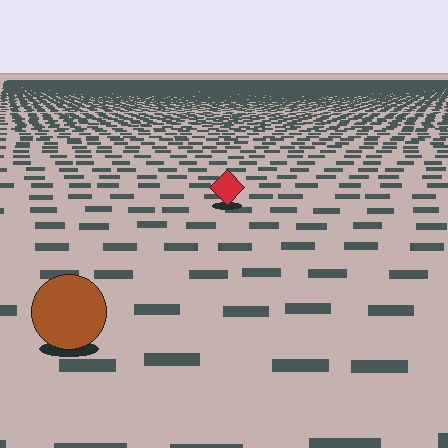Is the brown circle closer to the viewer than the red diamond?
Yes. The brown circle is closer — you can tell from the texture gradient: the ground texture is coarser near it.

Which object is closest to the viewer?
The brown circle is closest. The texture marks near it are larger and more spread out.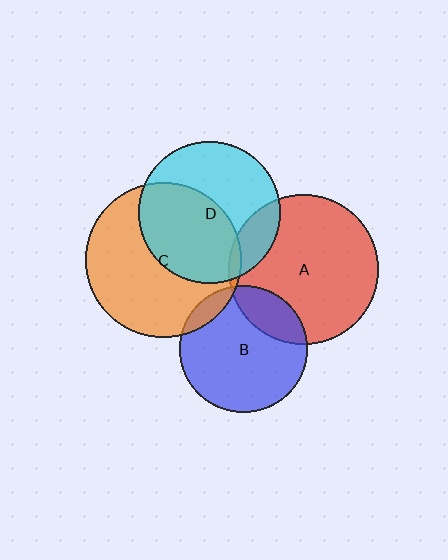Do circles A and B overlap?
Yes.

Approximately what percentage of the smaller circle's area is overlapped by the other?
Approximately 20%.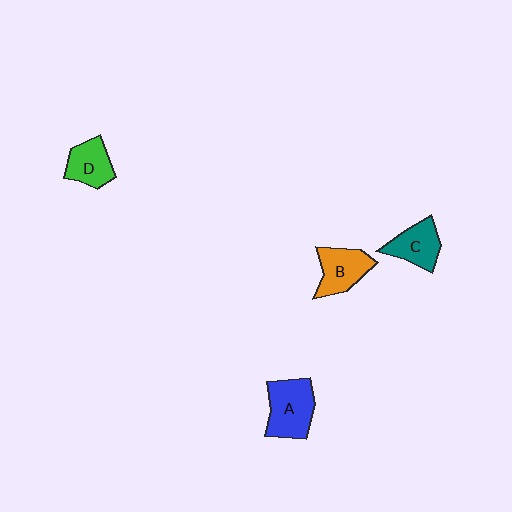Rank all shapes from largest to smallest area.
From largest to smallest: A (blue), B (orange), C (teal), D (green).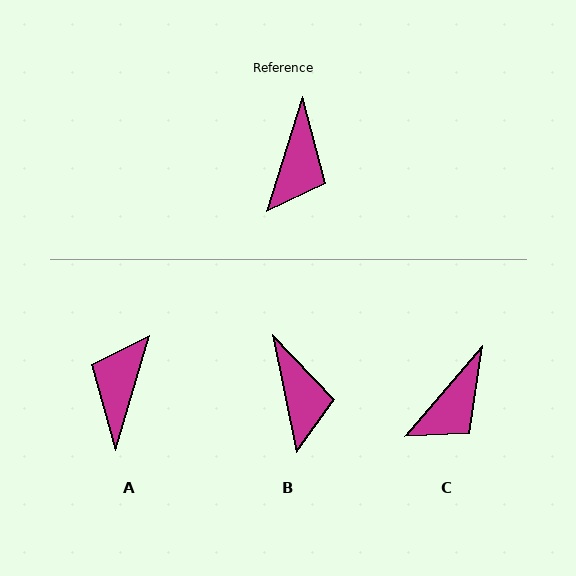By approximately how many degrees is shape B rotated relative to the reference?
Approximately 29 degrees counter-clockwise.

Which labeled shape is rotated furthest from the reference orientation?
A, about 179 degrees away.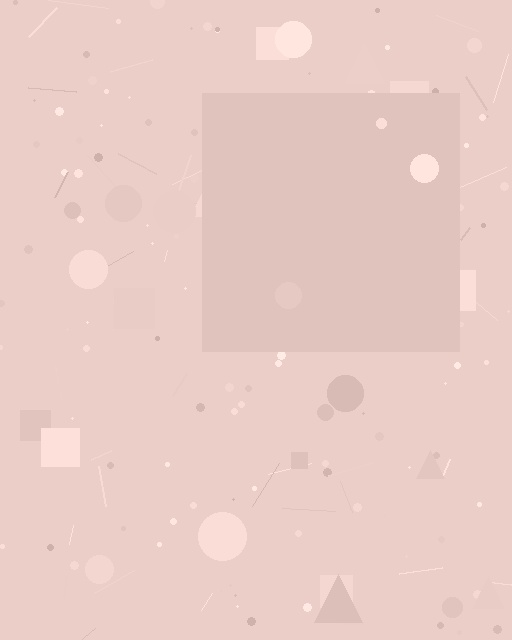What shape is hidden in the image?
A square is hidden in the image.